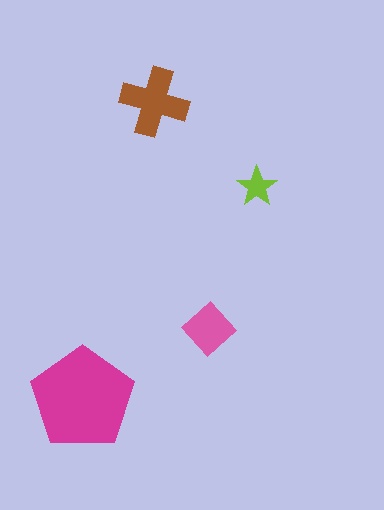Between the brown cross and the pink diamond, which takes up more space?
The brown cross.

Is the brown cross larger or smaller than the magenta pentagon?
Smaller.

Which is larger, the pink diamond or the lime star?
The pink diamond.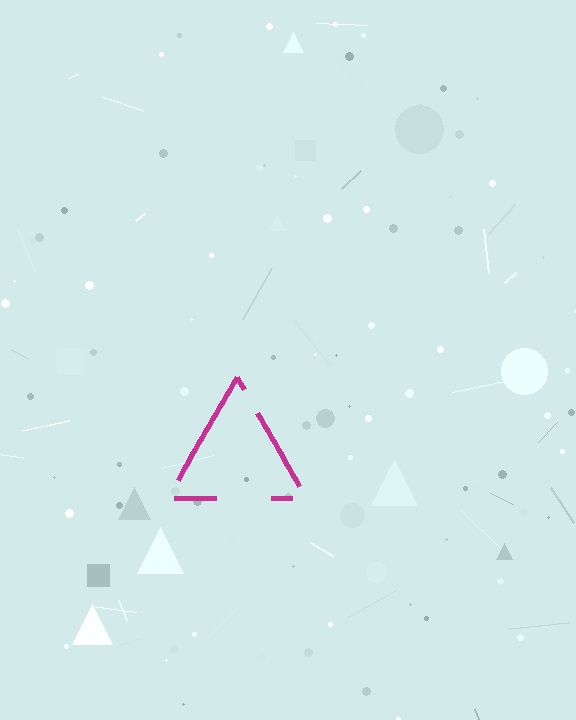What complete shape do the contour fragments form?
The contour fragments form a triangle.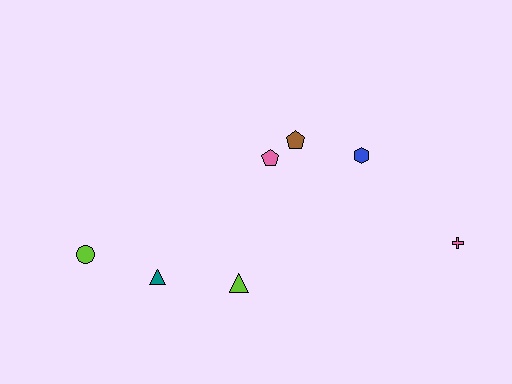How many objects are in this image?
There are 7 objects.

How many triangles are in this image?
There are 2 triangles.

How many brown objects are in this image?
There is 1 brown object.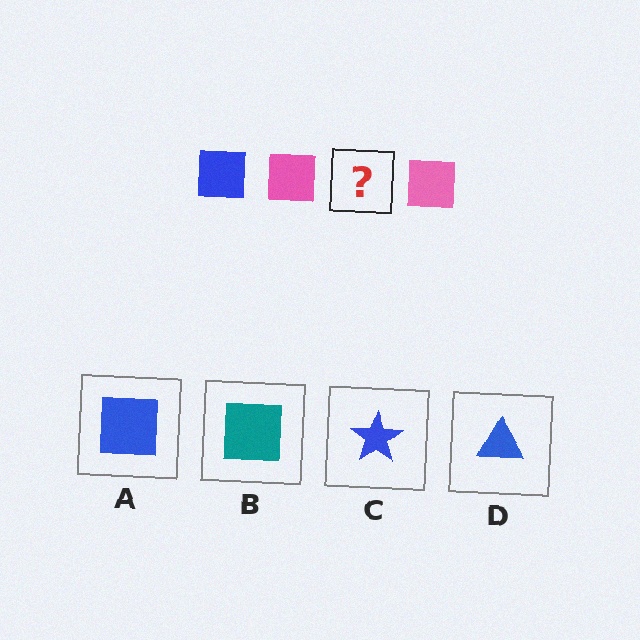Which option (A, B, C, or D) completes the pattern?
A.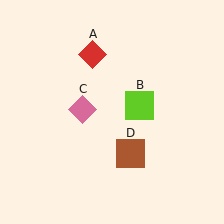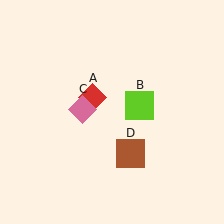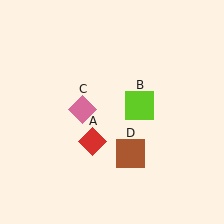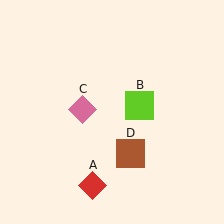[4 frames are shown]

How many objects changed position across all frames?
1 object changed position: red diamond (object A).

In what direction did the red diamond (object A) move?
The red diamond (object A) moved down.